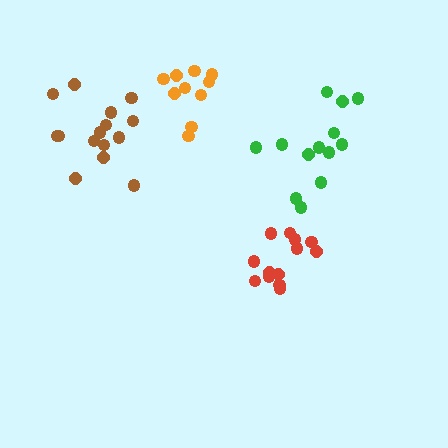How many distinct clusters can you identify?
There are 4 distinct clusters.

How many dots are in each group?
Group 1: 15 dots, Group 2: 10 dots, Group 3: 13 dots, Group 4: 13 dots (51 total).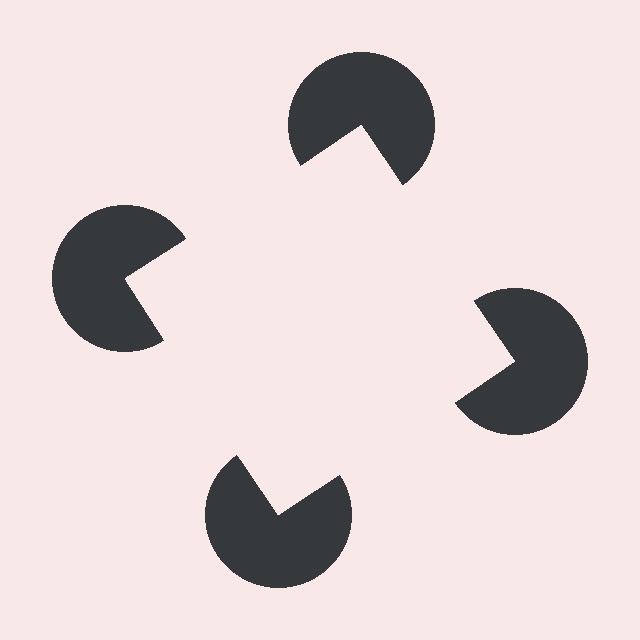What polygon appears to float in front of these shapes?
An illusory square — its edges are inferred from the aligned wedge cuts in the pac-man discs, not physically drawn.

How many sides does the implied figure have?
4 sides.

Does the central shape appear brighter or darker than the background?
It typically appears slightly brighter than the background, even though no actual brightness change is drawn.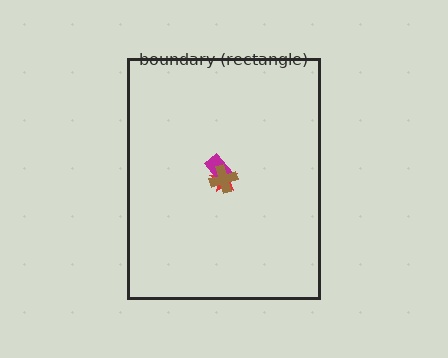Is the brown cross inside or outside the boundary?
Inside.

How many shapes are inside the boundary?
3 inside, 0 outside.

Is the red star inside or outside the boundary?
Inside.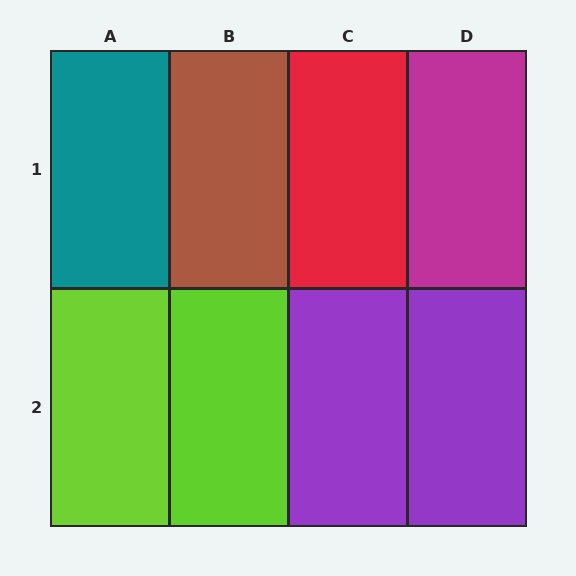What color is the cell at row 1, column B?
Brown.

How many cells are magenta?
1 cell is magenta.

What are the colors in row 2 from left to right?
Lime, lime, purple, purple.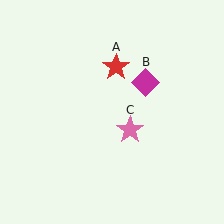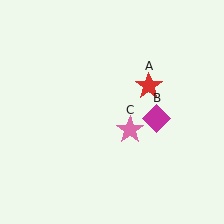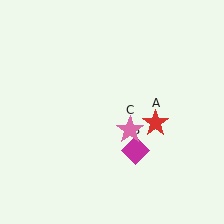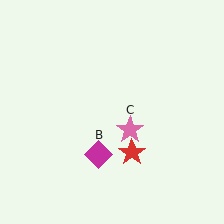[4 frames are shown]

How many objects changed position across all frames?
2 objects changed position: red star (object A), magenta diamond (object B).